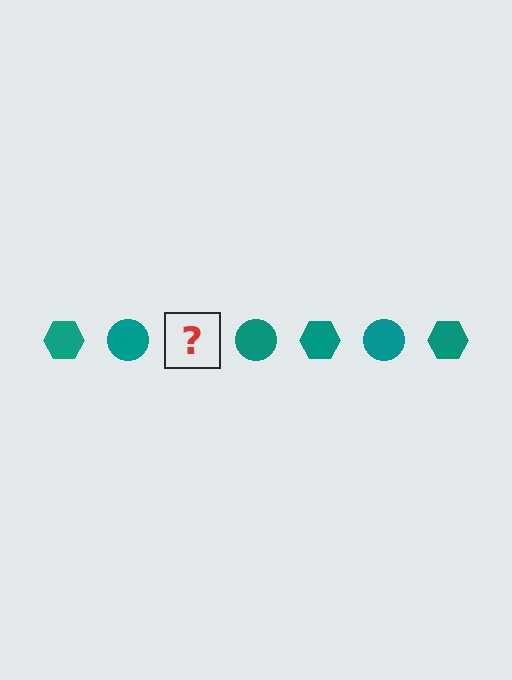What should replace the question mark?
The question mark should be replaced with a teal hexagon.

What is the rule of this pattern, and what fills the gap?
The rule is that the pattern cycles through hexagon, circle shapes in teal. The gap should be filled with a teal hexagon.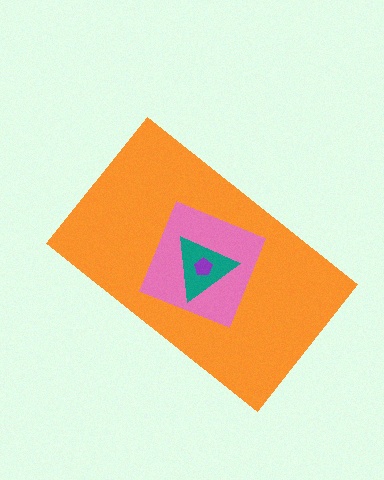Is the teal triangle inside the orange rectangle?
Yes.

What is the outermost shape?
The orange rectangle.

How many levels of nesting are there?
4.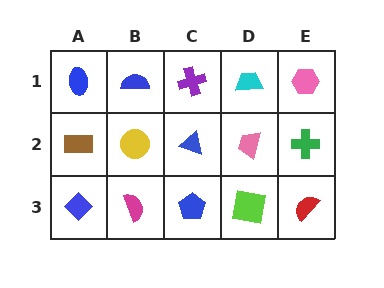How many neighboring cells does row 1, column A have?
2.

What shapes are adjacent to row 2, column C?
A purple cross (row 1, column C), a blue pentagon (row 3, column C), a yellow circle (row 2, column B), a pink trapezoid (row 2, column D).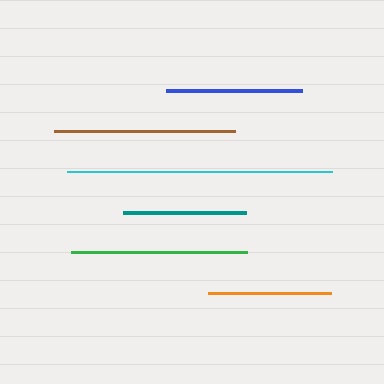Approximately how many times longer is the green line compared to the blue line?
The green line is approximately 1.3 times the length of the blue line.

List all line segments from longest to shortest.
From longest to shortest: cyan, brown, green, blue, teal, orange.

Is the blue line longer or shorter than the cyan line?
The cyan line is longer than the blue line.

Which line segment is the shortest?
The orange line is the shortest at approximately 123 pixels.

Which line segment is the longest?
The cyan line is the longest at approximately 266 pixels.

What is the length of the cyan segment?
The cyan segment is approximately 266 pixels long.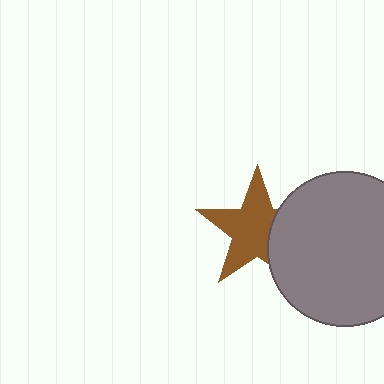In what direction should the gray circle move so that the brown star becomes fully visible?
The gray circle should move right. That is the shortest direction to clear the overlap and leave the brown star fully visible.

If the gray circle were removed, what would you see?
You would see the complete brown star.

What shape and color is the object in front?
The object in front is a gray circle.